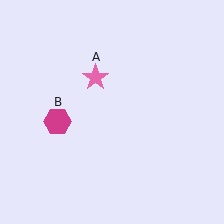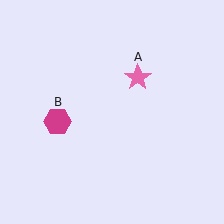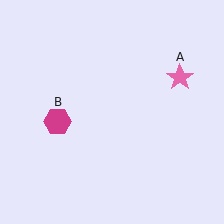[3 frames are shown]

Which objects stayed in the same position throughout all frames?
Magenta hexagon (object B) remained stationary.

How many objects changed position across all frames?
1 object changed position: pink star (object A).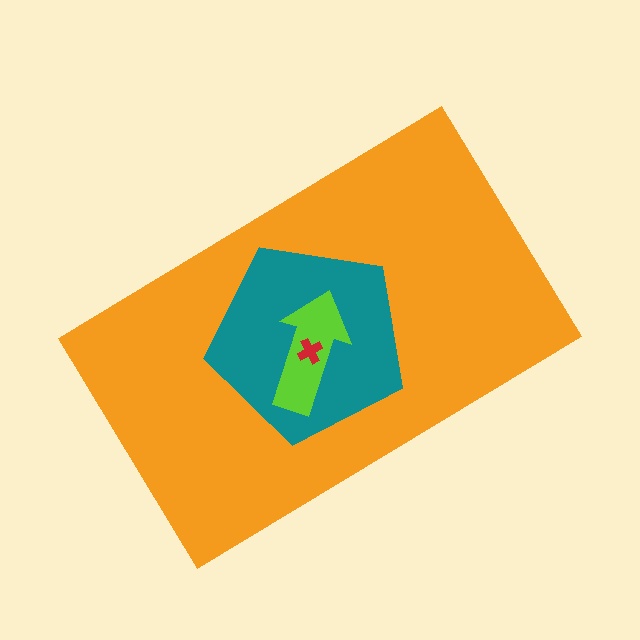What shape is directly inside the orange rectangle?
The teal pentagon.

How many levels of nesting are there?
4.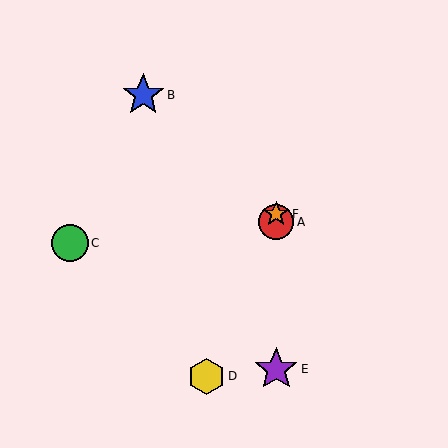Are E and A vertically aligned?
Yes, both are at x≈276.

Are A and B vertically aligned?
No, A is at x≈276 and B is at x≈143.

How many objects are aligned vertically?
3 objects (A, E, F) are aligned vertically.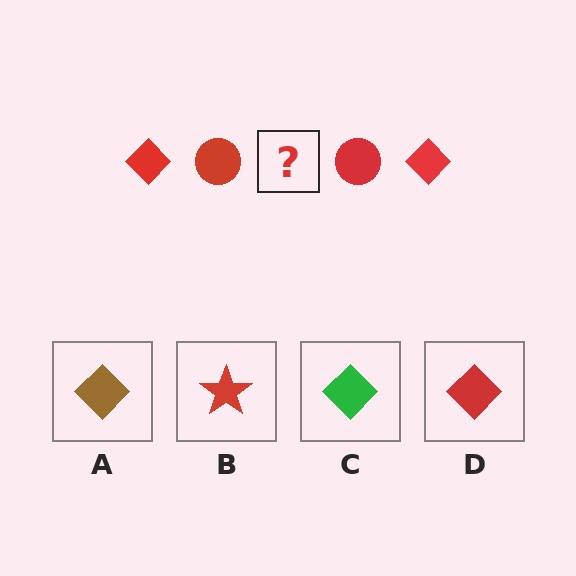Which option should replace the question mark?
Option D.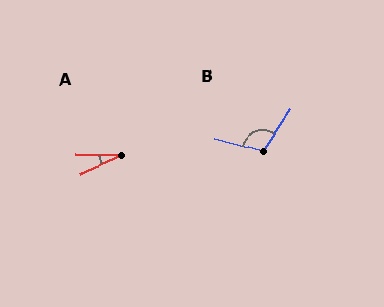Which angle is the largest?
B, at approximately 109 degrees.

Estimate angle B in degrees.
Approximately 109 degrees.